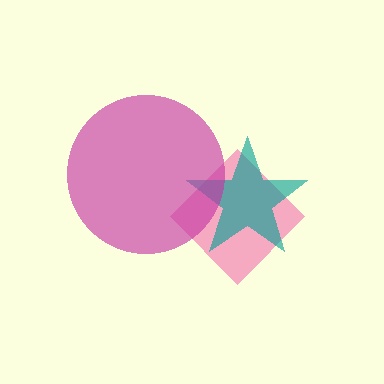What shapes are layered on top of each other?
The layered shapes are: a pink diamond, a teal star, a magenta circle.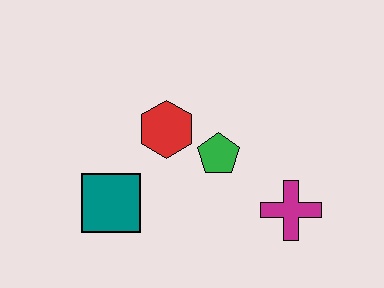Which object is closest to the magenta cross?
The green pentagon is closest to the magenta cross.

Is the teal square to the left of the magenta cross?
Yes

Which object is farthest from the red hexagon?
The magenta cross is farthest from the red hexagon.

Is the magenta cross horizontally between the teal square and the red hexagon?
No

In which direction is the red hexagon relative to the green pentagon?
The red hexagon is to the left of the green pentagon.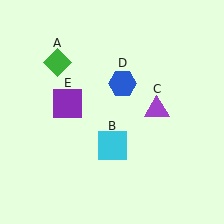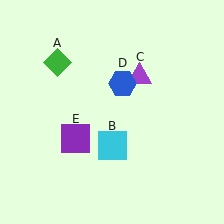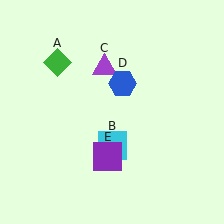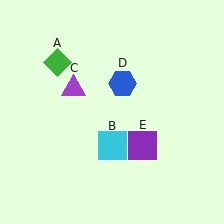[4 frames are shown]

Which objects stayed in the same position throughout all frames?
Green diamond (object A) and cyan square (object B) and blue hexagon (object D) remained stationary.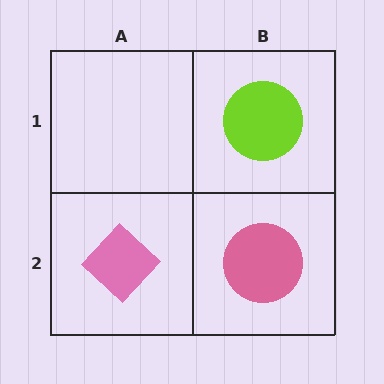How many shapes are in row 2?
2 shapes.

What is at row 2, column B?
A pink circle.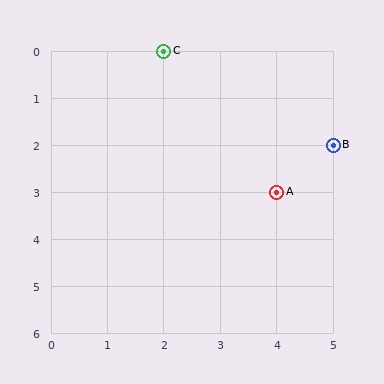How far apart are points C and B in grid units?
Points C and B are 3 columns and 2 rows apart (about 3.6 grid units diagonally).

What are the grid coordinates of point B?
Point B is at grid coordinates (5, 2).